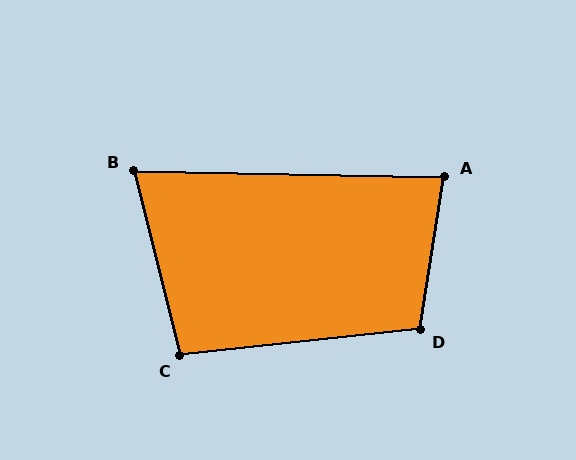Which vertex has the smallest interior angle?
B, at approximately 75 degrees.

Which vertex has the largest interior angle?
D, at approximately 105 degrees.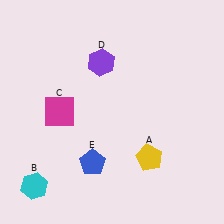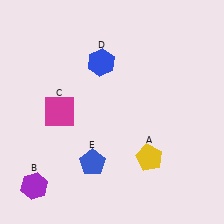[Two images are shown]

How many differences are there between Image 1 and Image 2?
There are 2 differences between the two images.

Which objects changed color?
B changed from cyan to purple. D changed from purple to blue.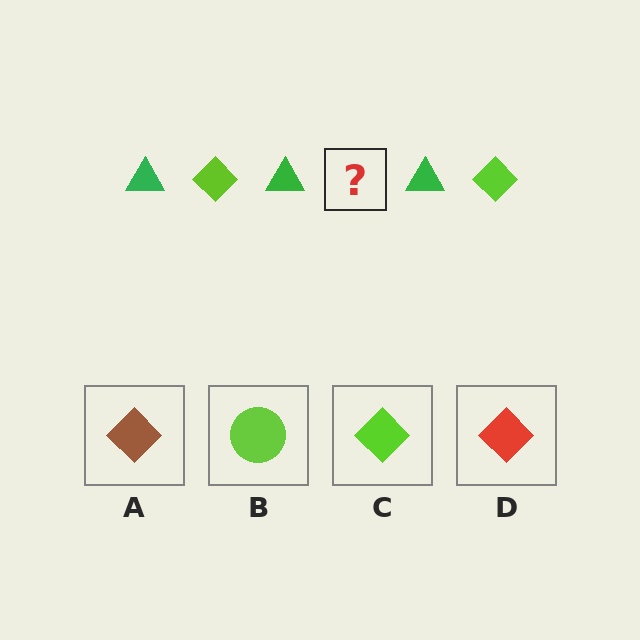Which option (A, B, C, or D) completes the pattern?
C.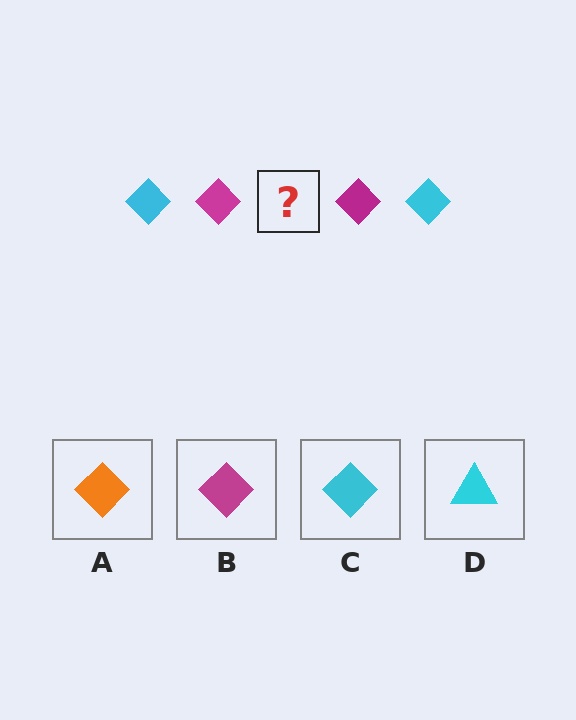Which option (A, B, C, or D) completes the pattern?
C.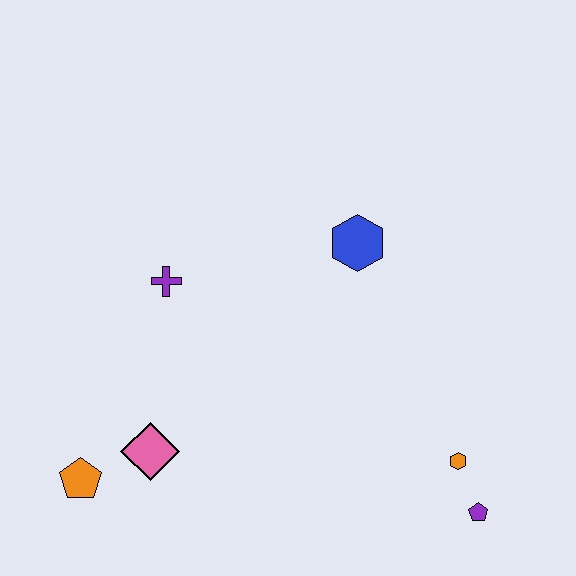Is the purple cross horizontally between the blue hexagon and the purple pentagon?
No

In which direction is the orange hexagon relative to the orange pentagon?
The orange hexagon is to the right of the orange pentagon.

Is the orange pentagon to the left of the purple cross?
Yes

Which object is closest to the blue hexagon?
The purple cross is closest to the blue hexagon.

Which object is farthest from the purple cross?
The purple pentagon is farthest from the purple cross.